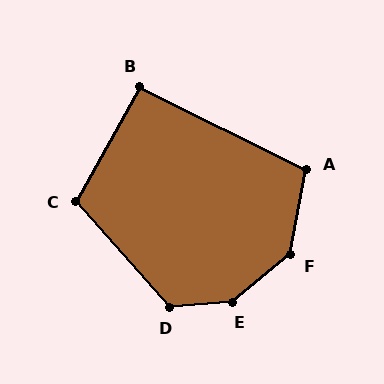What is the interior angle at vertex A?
Approximately 106 degrees (obtuse).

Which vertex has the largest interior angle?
E, at approximately 146 degrees.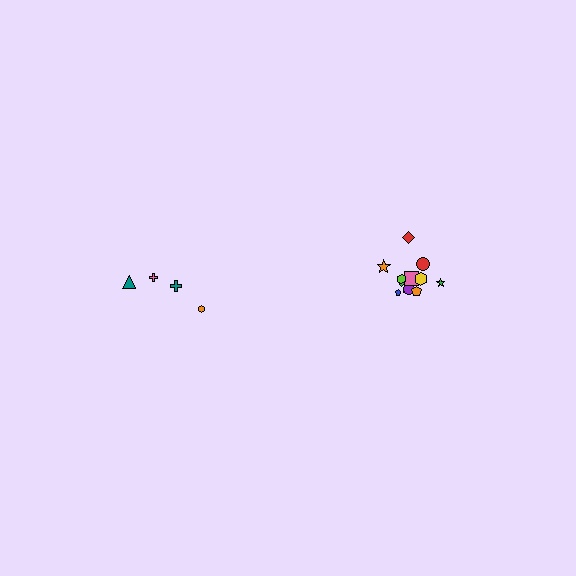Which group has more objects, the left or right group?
The right group.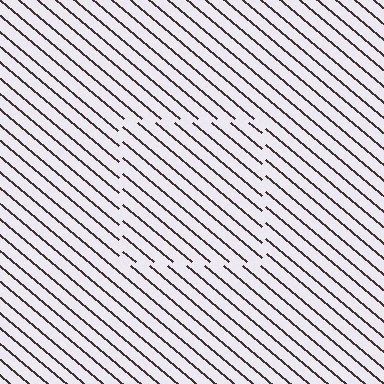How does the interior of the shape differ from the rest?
The interior of the shape contains the same grating, shifted by half a period — the contour is defined by the phase discontinuity where line-ends from the inner and outer gratings abut.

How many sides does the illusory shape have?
4 sides — the line-ends trace a square.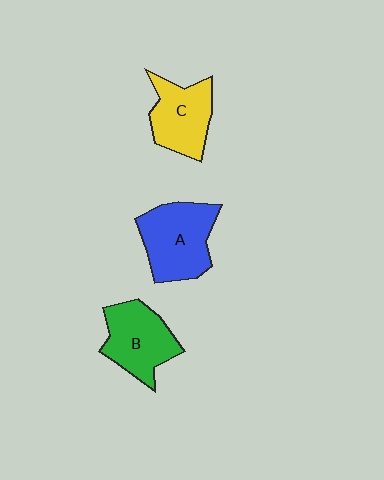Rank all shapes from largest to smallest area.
From largest to smallest: A (blue), B (green), C (yellow).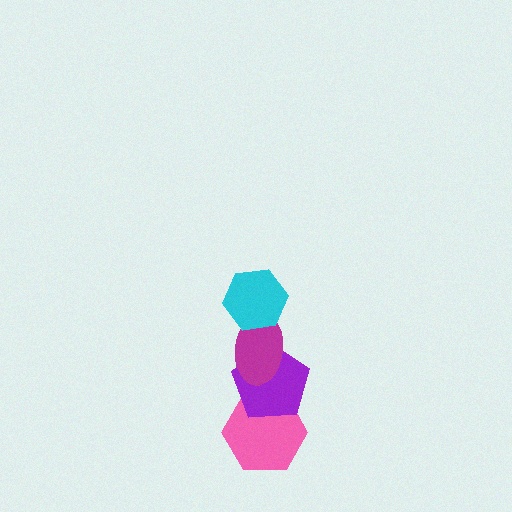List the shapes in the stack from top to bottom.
From top to bottom: the cyan hexagon, the magenta ellipse, the purple pentagon, the pink hexagon.